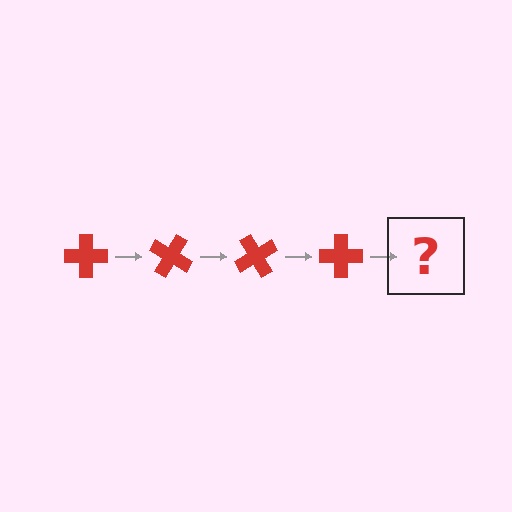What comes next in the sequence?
The next element should be a red cross rotated 120 degrees.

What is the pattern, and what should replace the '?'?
The pattern is that the cross rotates 30 degrees each step. The '?' should be a red cross rotated 120 degrees.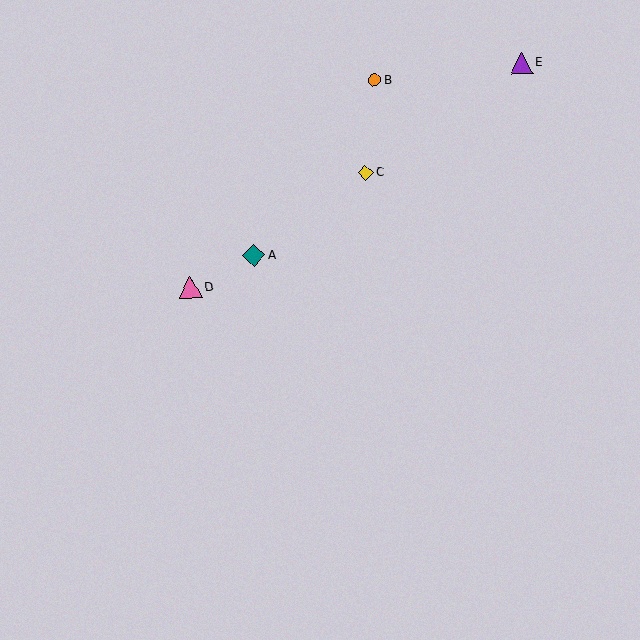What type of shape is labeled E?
Shape E is a purple triangle.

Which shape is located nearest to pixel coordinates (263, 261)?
The teal diamond (labeled A) at (254, 255) is nearest to that location.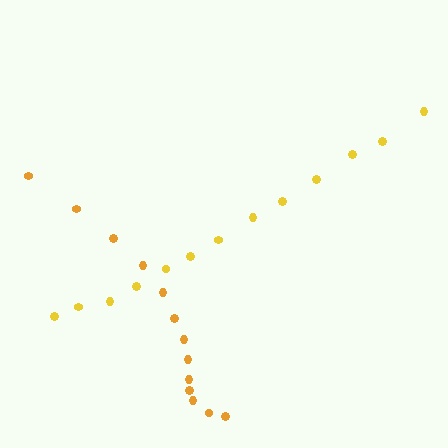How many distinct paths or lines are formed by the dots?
There are 2 distinct paths.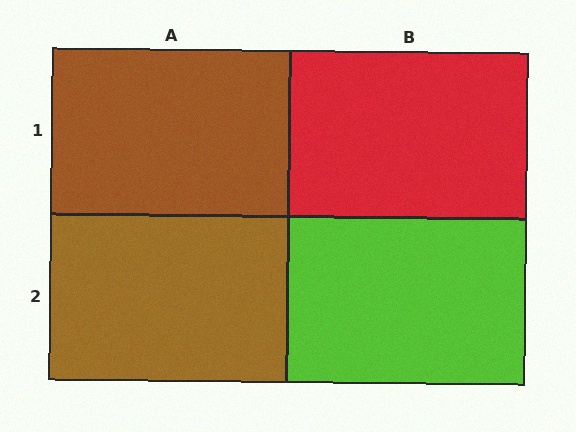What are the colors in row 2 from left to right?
Brown, lime.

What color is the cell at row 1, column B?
Red.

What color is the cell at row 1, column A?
Brown.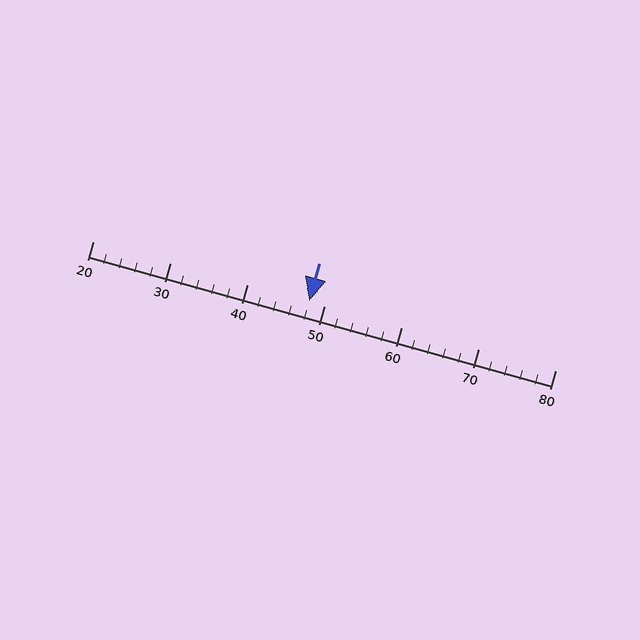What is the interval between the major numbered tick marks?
The major tick marks are spaced 10 units apart.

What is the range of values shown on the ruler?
The ruler shows values from 20 to 80.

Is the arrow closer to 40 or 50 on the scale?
The arrow is closer to 50.